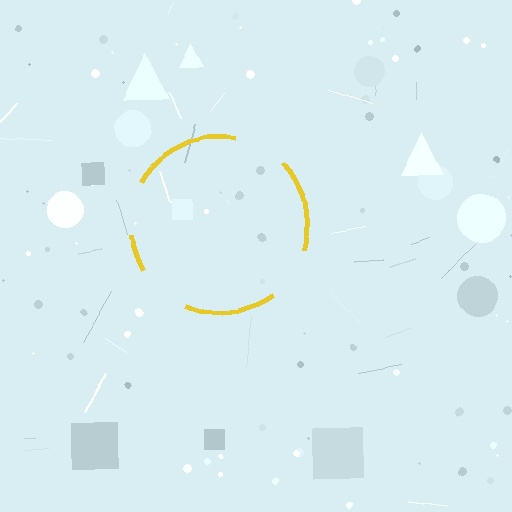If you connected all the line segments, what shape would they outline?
They would outline a circle.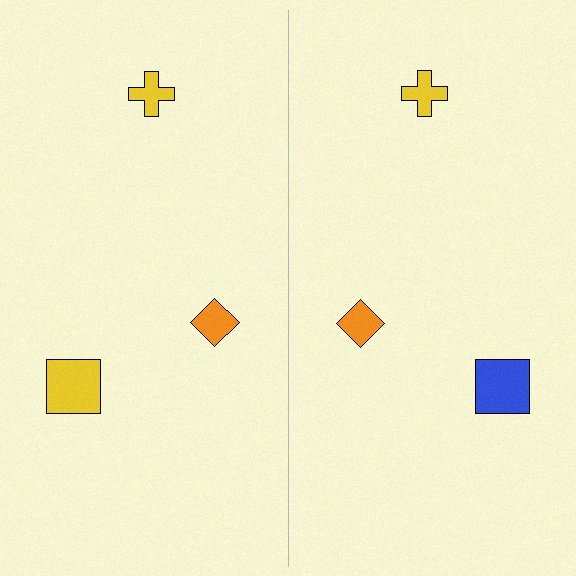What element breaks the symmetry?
The blue square on the right side breaks the symmetry — its mirror counterpart is yellow.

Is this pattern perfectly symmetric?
No, the pattern is not perfectly symmetric. The blue square on the right side breaks the symmetry — its mirror counterpart is yellow.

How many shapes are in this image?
There are 6 shapes in this image.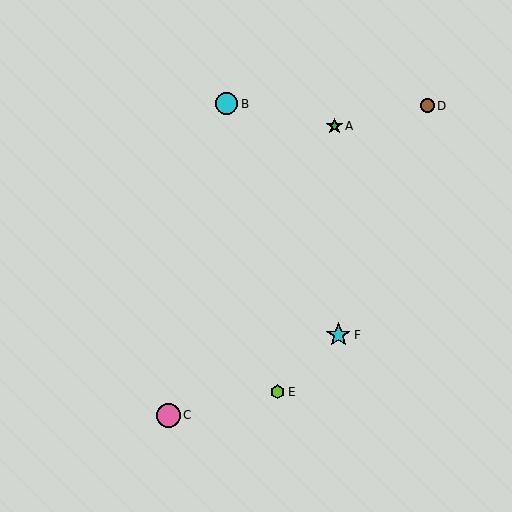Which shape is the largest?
The cyan star (labeled F) is the largest.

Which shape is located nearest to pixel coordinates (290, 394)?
The lime hexagon (labeled E) at (278, 392) is nearest to that location.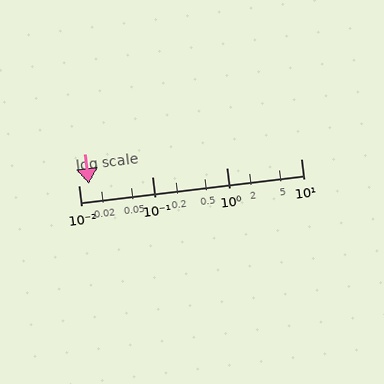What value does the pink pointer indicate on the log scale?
The pointer indicates approximately 0.014.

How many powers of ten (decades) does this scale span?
The scale spans 3 decades, from 0.01 to 10.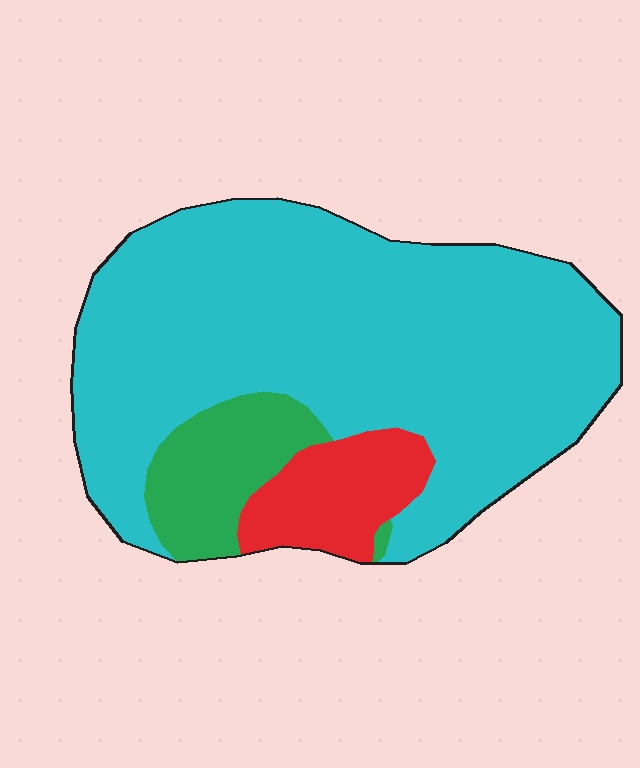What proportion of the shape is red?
Red takes up less than a quarter of the shape.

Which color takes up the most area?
Cyan, at roughly 75%.